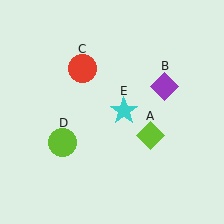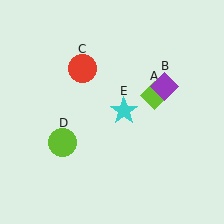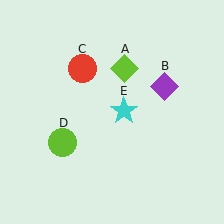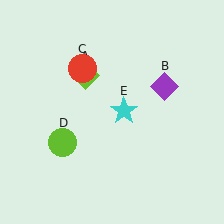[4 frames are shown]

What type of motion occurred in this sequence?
The lime diamond (object A) rotated counterclockwise around the center of the scene.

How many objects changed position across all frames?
1 object changed position: lime diamond (object A).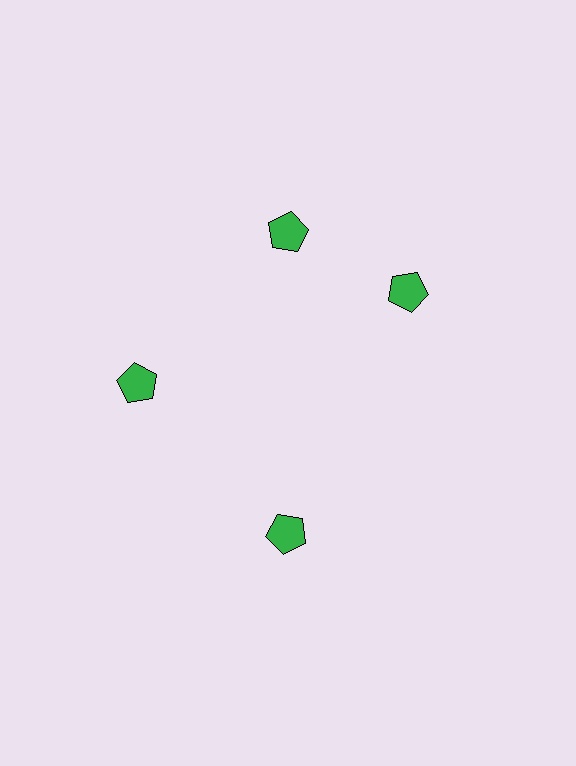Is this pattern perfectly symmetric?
No. The 4 green pentagons are arranged in a ring, but one element near the 3 o'clock position is rotated out of alignment along the ring, breaking the 4-fold rotational symmetry.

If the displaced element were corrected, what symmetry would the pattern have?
It would have 4-fold rotational symmetry — the pattern would map onto itself every 90 degrees.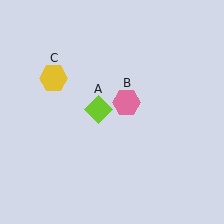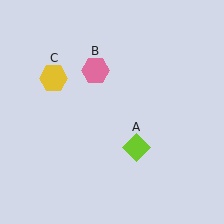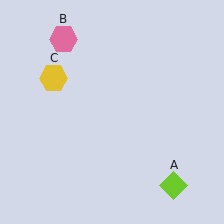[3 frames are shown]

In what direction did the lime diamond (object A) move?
The lime diamond (object A) moved down and to the right.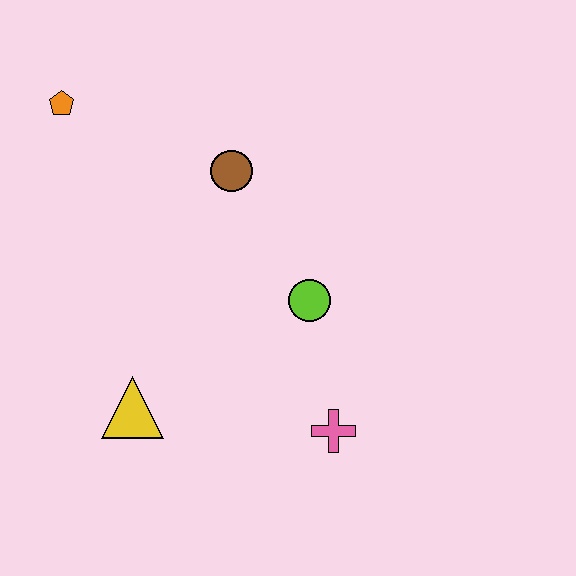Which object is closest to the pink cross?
The lime circle is closest to the pink cross.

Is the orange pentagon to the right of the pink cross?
No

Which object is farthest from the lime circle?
The orange pentagon is farthest from the lime circle.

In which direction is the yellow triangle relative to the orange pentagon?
The yellow triangle is below the orange pentagon.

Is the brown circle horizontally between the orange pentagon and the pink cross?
Yes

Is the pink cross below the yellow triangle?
Yes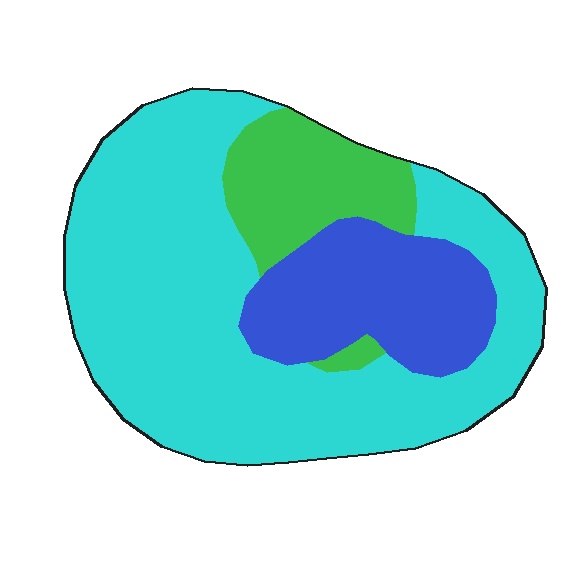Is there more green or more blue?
Blue.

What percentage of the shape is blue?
Blue covers about 20% of the shape.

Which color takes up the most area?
Cyan, at roughly 65%.